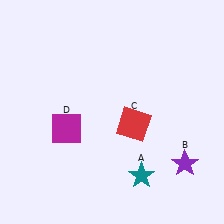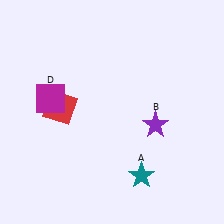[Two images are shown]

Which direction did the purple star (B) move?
The purple star (B) moved up.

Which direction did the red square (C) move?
The red square (C) moved left.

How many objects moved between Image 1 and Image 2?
3 objects moved between the two images.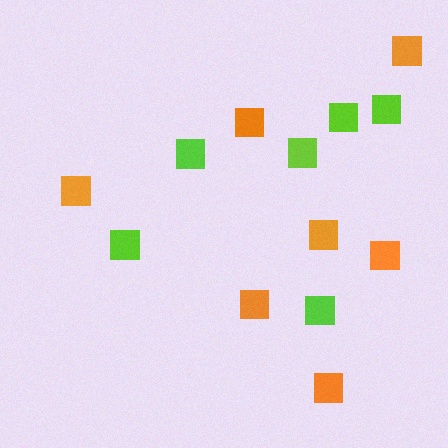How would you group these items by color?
There are 2 groups: one group of lime squares (6) and one group of orange squares (7).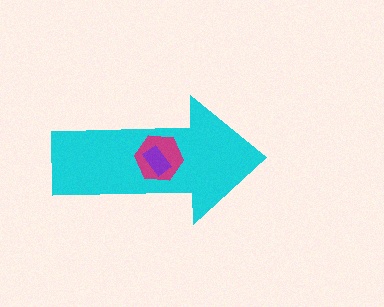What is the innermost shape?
The purple rectangle.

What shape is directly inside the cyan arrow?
The magenta hexagon.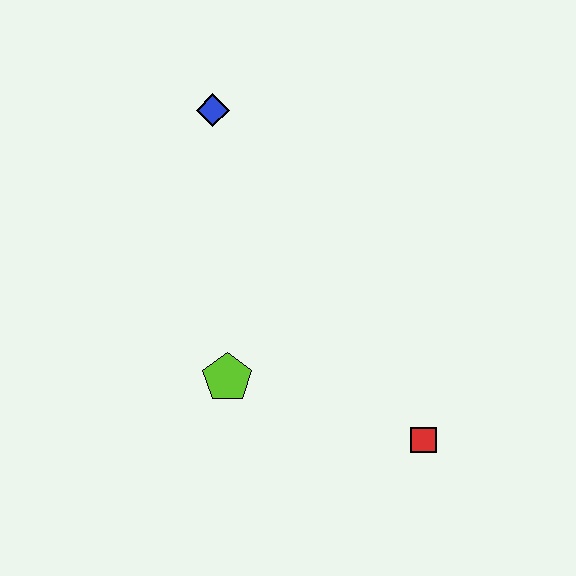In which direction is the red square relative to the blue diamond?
The red square is below the blue diamond.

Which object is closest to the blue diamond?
The lime pentagon is closest to the blue diamond.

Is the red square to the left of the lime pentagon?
No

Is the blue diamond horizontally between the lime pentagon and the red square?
No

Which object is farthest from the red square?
The blue diamond is farthest from the red square.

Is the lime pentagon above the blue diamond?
No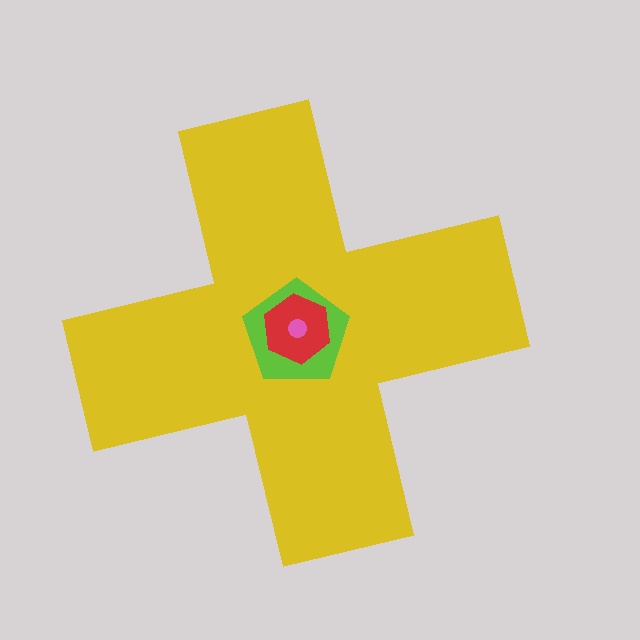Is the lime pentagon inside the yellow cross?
Yes.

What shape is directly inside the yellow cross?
The lime pentagon.